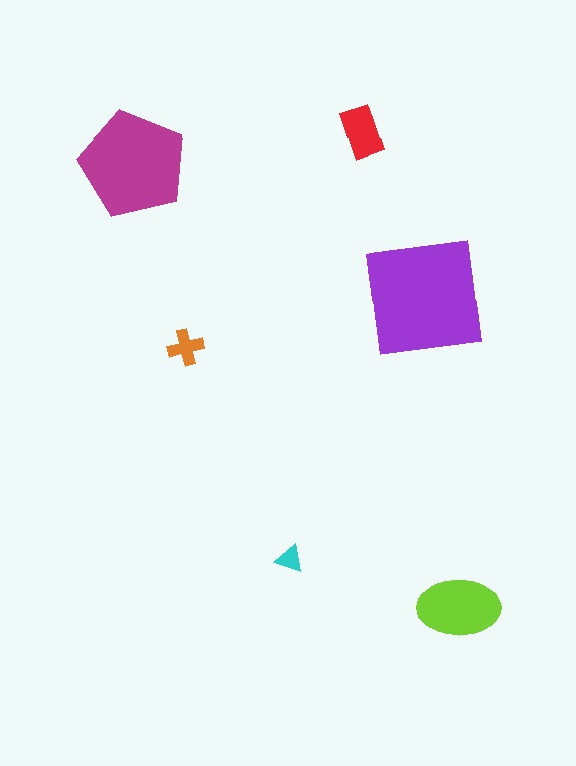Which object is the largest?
The purple square.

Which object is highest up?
The red rectangle is topmost.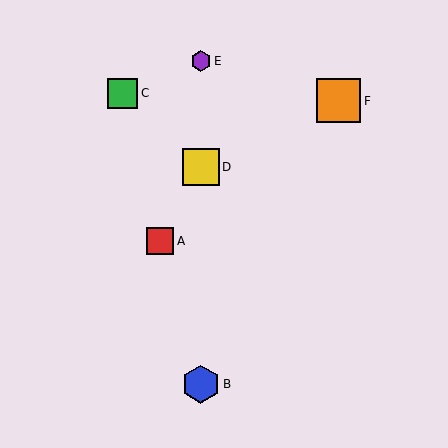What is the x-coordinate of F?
Object F is at x≈339.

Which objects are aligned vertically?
Objects B, D, E are aligned vertically.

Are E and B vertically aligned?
Yes, both are at x≈201.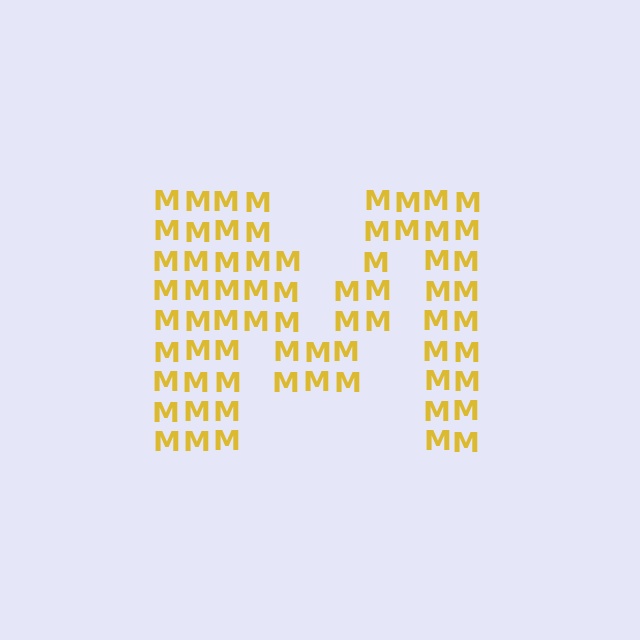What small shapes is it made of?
It is made of small letter M's.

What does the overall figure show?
The overall figure shows the letter M.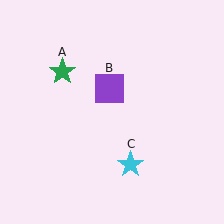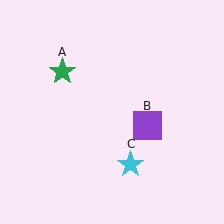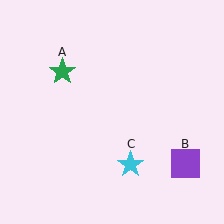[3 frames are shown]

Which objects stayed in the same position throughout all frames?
Green star (object A) and cyan star (object C) remained stationary.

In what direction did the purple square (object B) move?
The purple square (object B) moved down and to the right.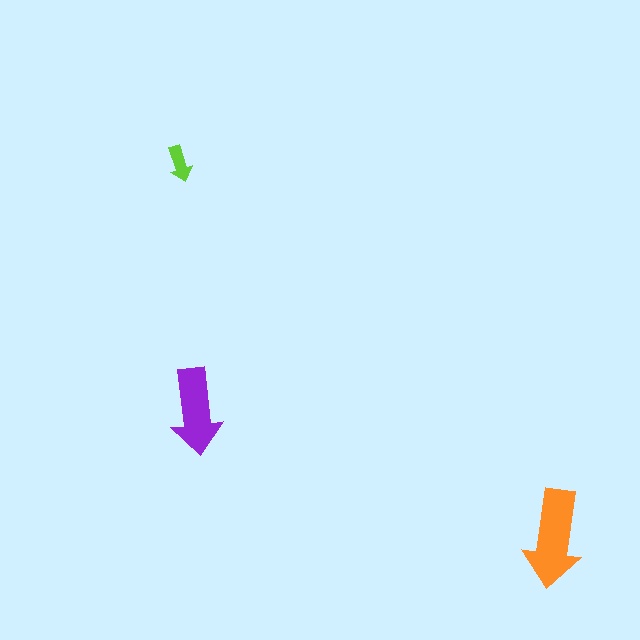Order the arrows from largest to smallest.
the orange one, the purple one, the lime one.